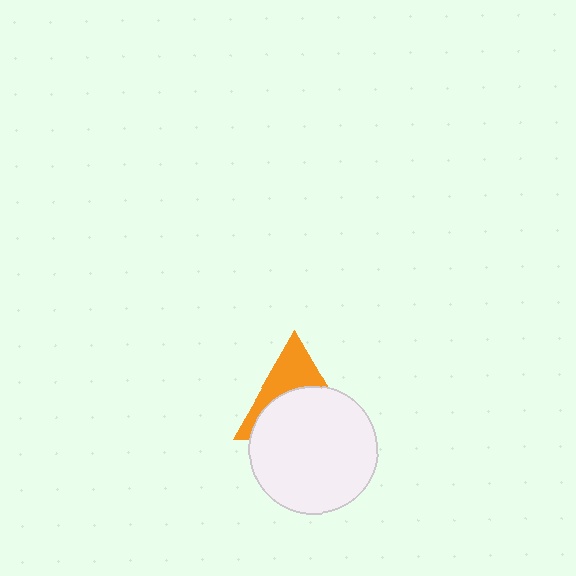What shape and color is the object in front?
The object in front is a white circle.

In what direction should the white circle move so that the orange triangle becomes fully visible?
The white circle should move down. That is the shortest direction to clear the overlap and leave the orange triangle fully visible.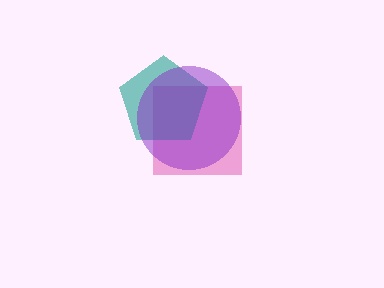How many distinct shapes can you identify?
There are 3 distinct shapes: a magenta square, a teal pentagon, a purple circle.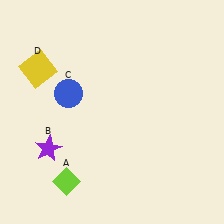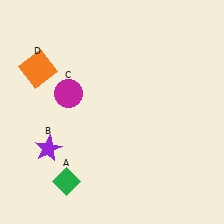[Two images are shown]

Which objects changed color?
A changed from lime to green. C changed from blue to magenta. D changed from yellow to orange.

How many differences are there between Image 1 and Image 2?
There are 3 differences between the two images.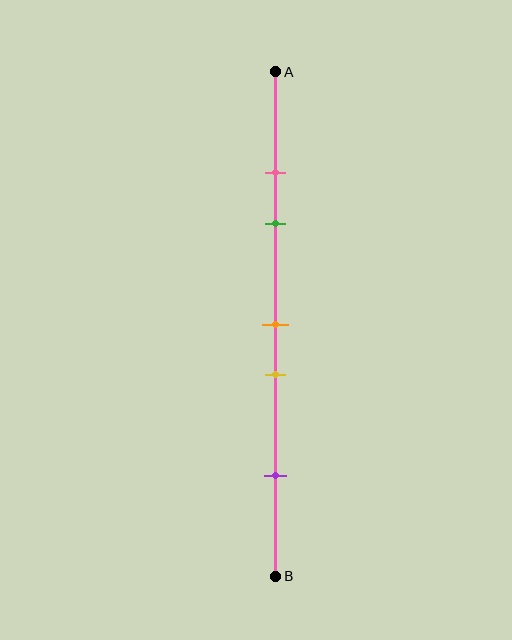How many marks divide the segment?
There are 5 marks dividing the segment.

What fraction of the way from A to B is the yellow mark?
The yellow mark is approximately 60% (0.6) of the way from A to B.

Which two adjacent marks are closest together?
The pink and green marks are the closest adjacent pair.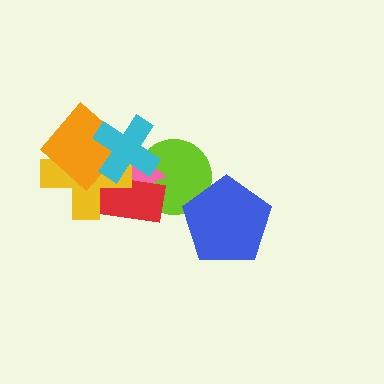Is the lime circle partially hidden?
Yes, it is partially covered by another shape.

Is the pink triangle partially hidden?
Yes, it is partially covered by another shape.